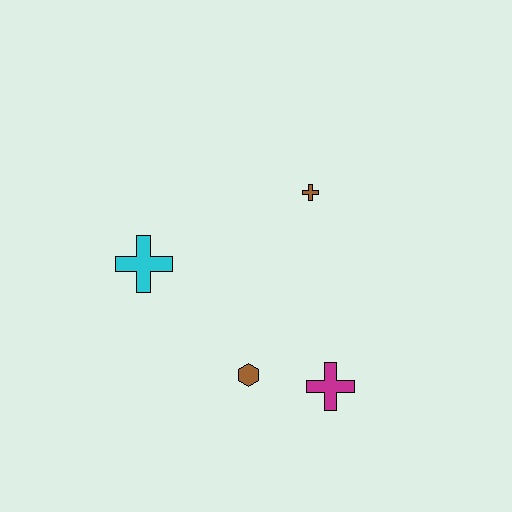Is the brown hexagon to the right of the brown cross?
No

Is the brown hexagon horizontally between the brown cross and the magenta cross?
No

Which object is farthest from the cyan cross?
The magenta cross is farthest from the cyan cross.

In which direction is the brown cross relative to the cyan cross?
The brown cross is to the right of the cyan cross.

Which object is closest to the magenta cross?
The brown hexagon is closest to the magenta cross.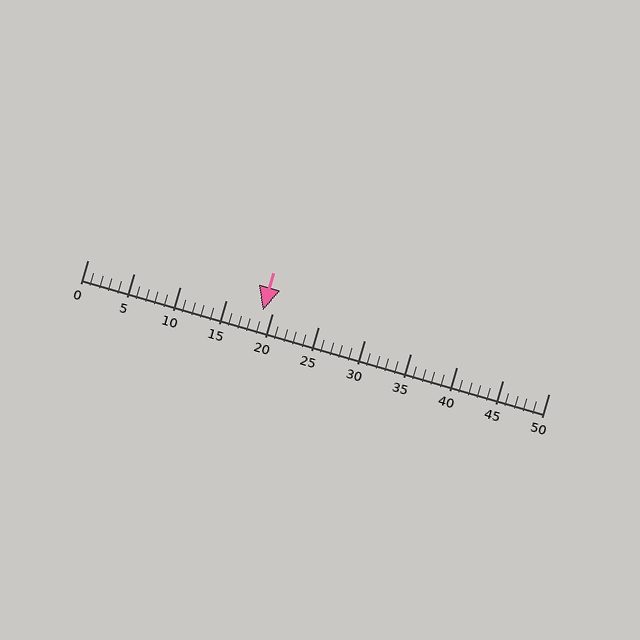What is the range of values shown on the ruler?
The ruler shows values from 0 to 50.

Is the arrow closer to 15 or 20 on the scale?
The arrow is closer to 20.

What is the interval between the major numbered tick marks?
The major tick marks are spaced 5 units apart.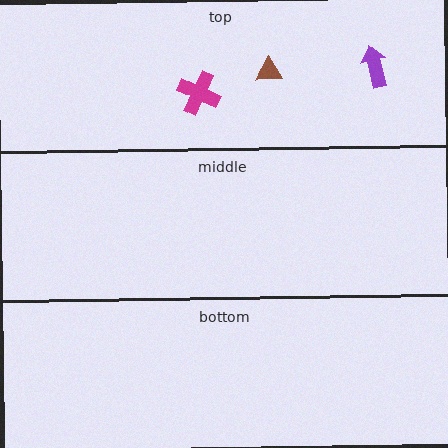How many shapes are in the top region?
3.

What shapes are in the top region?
The purple arrow, the brown triangle, the magenta cross.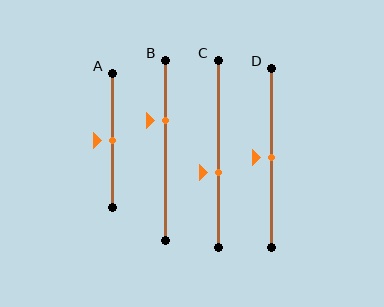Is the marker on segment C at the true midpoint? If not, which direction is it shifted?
No, the marker on segment C is shifted downward by about 10% of the segment length.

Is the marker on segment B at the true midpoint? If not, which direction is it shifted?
No, the marker on segment B is shifted upward by about 16% of the segment length.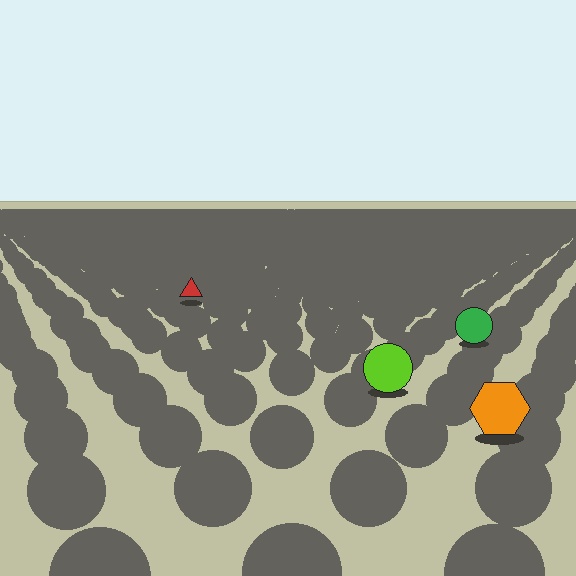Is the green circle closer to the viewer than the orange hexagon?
No. The orange hexagon is closer — you can tell from the texture gradient: the ground texture is coarser near it.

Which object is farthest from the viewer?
The red triangle is farthest from the viewer. It appears smaller and the ground texture around it is denser.